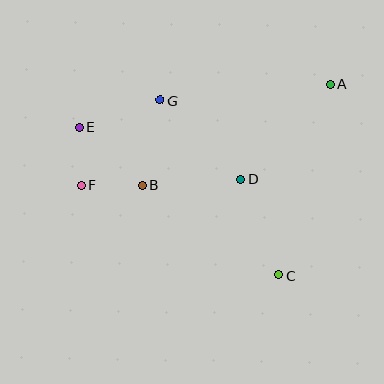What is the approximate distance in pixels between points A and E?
The distance between A and E is approximately 254 pixels.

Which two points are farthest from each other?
Points A and F are farthest from each other.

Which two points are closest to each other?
Points E and F are closest to each other.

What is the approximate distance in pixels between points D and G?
The distance between D and G is approximately 113 pixels.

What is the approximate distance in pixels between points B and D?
The distance between B and D is approximately 99 pixels.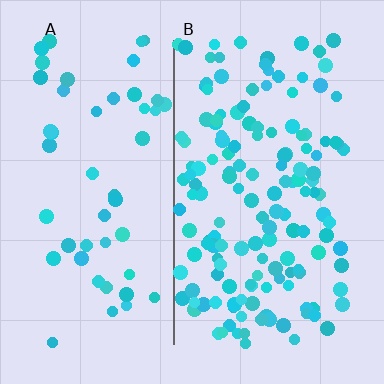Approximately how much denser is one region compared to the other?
Approximately 3.0× — region B over region A.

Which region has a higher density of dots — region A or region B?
B (the right).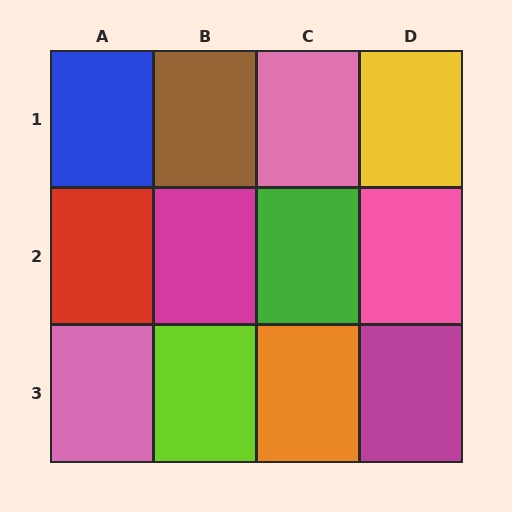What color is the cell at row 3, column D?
Magenta.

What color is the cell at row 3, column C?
Orange.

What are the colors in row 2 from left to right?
Red, magenta, green, pink.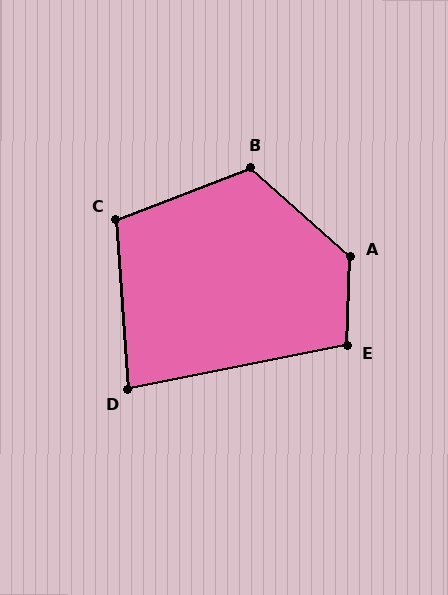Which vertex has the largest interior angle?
A, at approximately 130 degrees.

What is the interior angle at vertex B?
Approximately 117 degrees (obtuse).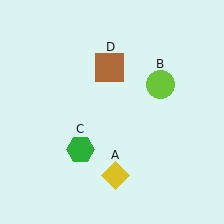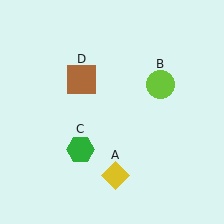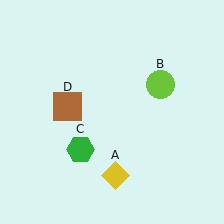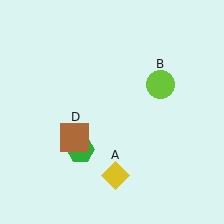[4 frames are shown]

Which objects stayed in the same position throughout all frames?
Yellow diamond (object A) and lime circle (object B) and green hexagon (object C) remained stationary.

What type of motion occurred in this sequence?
The brown square (object D) rotated counterclockwise around the center of the scene.